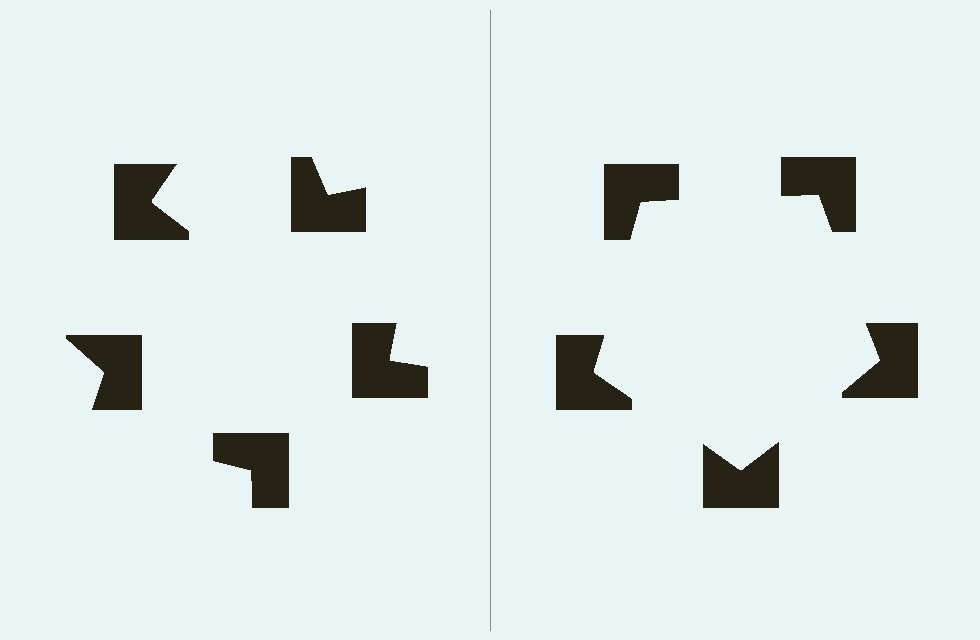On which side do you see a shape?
An illusory pentagon appears on the right side. On the left side the wedge cuts are rotated, so no coherent shape forms.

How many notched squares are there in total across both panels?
10 — 5 on each side.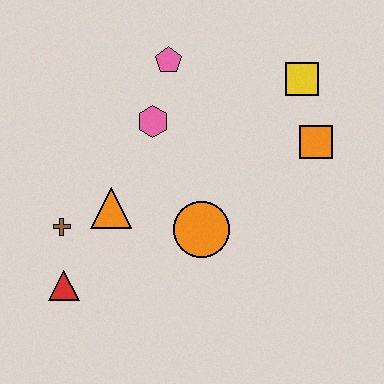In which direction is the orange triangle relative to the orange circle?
The orange triangle is to the left of the orange circle.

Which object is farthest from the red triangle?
The yellow square is farthest from the red triangle.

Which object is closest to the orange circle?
The orange triangle is closest to the orange circle.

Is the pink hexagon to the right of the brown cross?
Yes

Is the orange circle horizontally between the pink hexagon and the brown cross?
No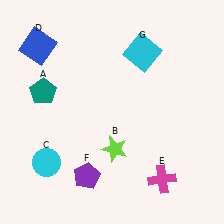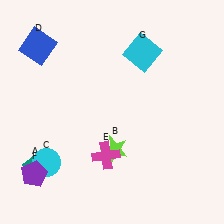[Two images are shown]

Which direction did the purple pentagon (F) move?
The purple pentagon (F) moved left.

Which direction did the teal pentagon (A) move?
The teal pentagon (A) moved down.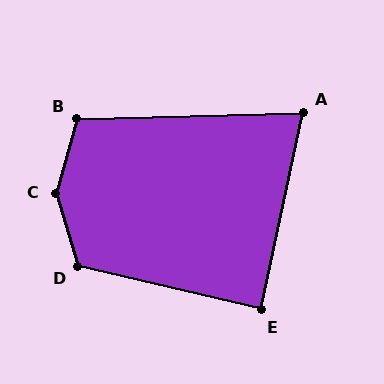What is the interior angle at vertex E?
Approximately 89 degrees (approximately right).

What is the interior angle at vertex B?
Approximately 107 degrees (obtuse).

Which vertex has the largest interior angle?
C, at approximately 147 degrees.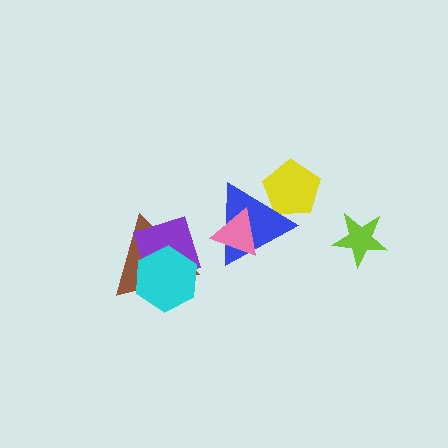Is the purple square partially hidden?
Yes, it is partially covered by another shape.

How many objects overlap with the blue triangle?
2 objects overlap with the blue triangle.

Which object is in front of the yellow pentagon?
The blue triangle is in front of the yellow pentagon.